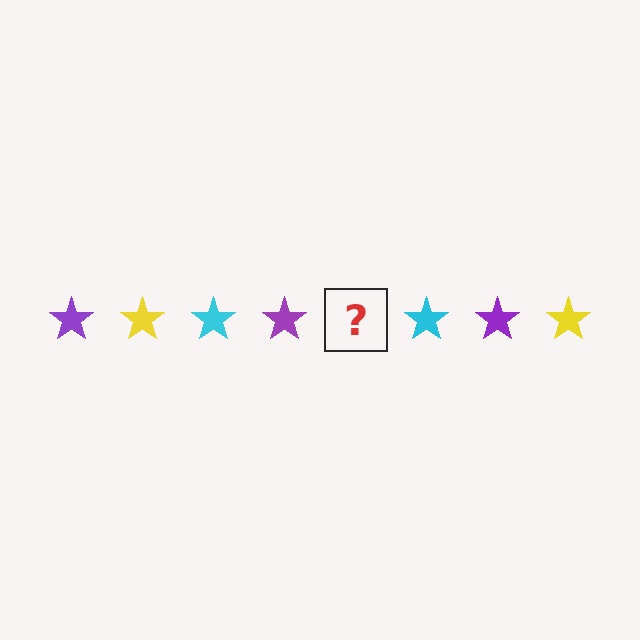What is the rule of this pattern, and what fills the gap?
The rule is that the pattern cycles through purple, yellow, cyan stars. The gap should be filled with a yellow star.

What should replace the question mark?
The question mark should be replaced with a yellow star.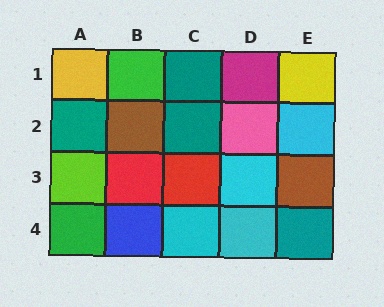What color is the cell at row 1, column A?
Yellow.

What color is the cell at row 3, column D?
Cyan.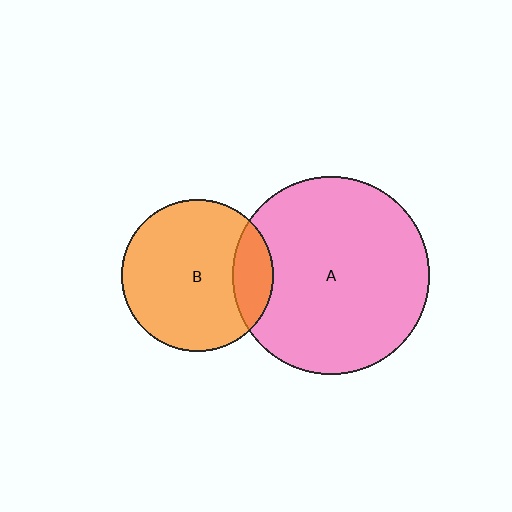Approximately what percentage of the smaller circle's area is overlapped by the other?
Approximately 15%.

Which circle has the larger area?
Circle A (pink).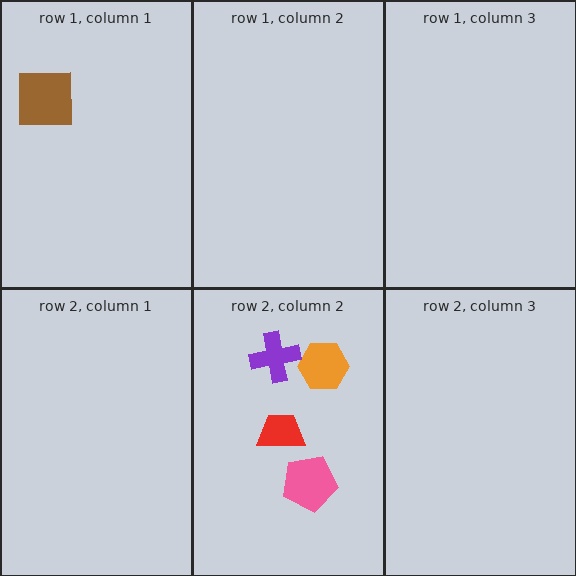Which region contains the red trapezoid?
The row 2, column 2 region.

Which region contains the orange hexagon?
The row 2, column 2 region.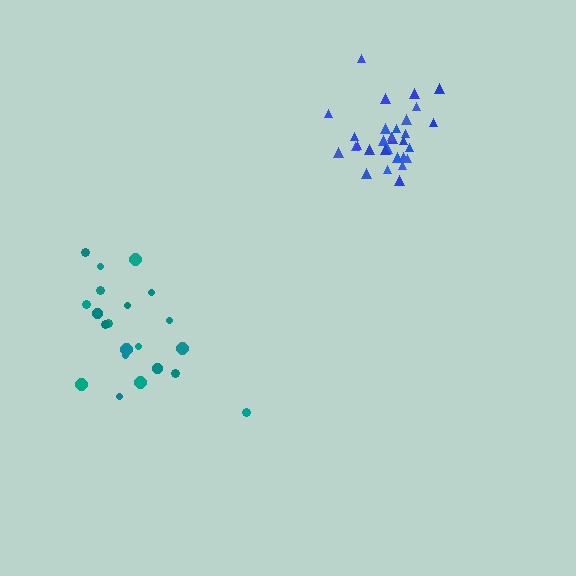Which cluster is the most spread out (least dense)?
Teal.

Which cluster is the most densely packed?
Blue.